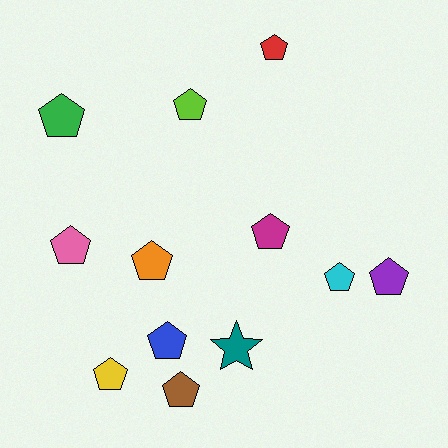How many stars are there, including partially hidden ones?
There is 1 star.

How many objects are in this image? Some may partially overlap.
There are 12 objects.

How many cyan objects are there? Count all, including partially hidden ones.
There is 1 cyan object.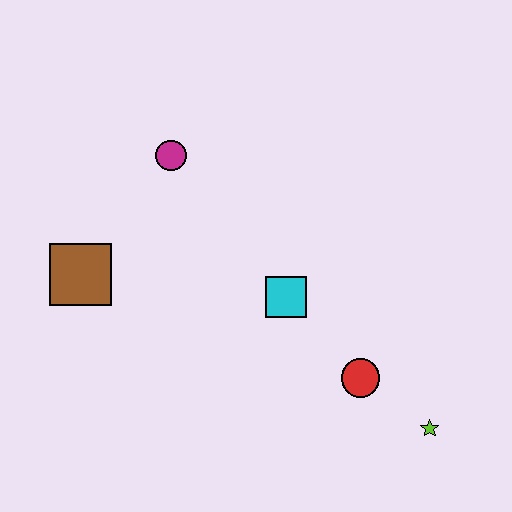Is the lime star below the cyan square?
Yes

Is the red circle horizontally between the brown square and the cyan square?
No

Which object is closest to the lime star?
The red circle is closest to the lime star.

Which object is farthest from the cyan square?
The brown square is farthest from the cyan square.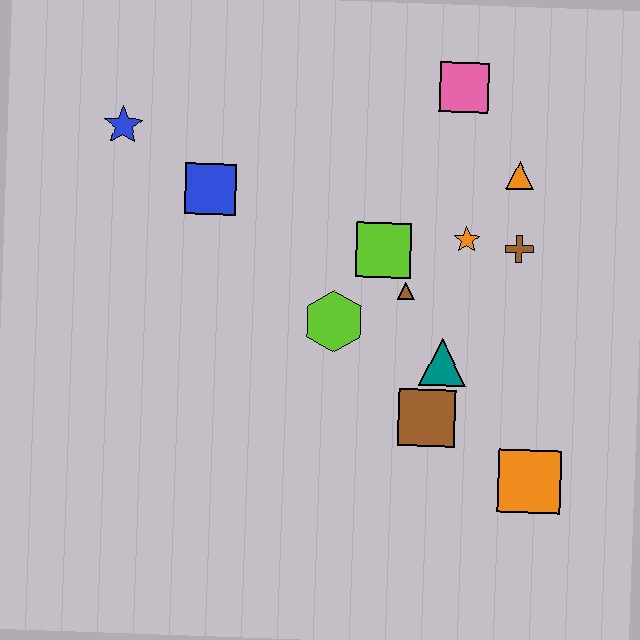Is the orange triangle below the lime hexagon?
No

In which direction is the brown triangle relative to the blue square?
The brown triangle is to the right of the blue square.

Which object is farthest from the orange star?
The blue star is farthest from the orange star.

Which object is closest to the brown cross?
The orange star is closest to the brown cross.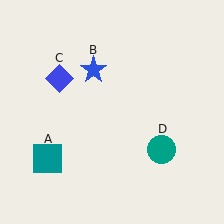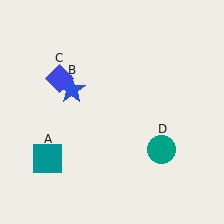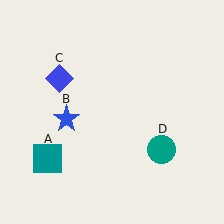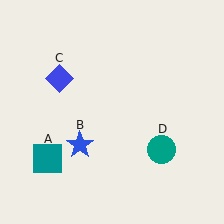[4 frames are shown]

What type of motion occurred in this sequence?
The blue star (object B) rotated counterclockwise around the center of the scene.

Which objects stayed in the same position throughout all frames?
Teal square (object A) and blue diamond (object C) and teal circle (object D) remained stationary.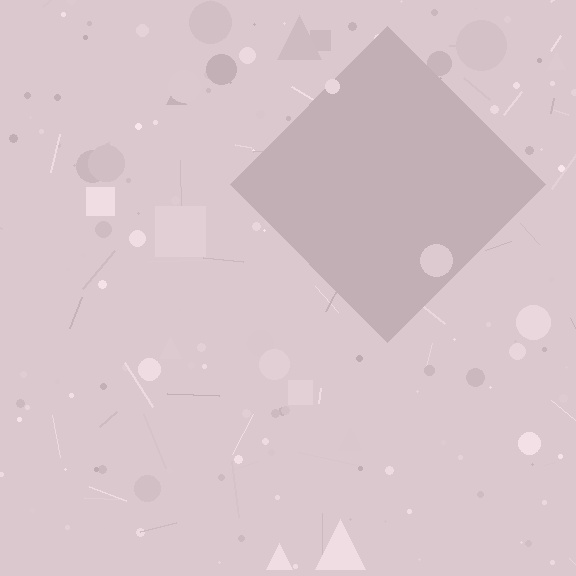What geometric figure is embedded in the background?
A diamond is embedded in the background.